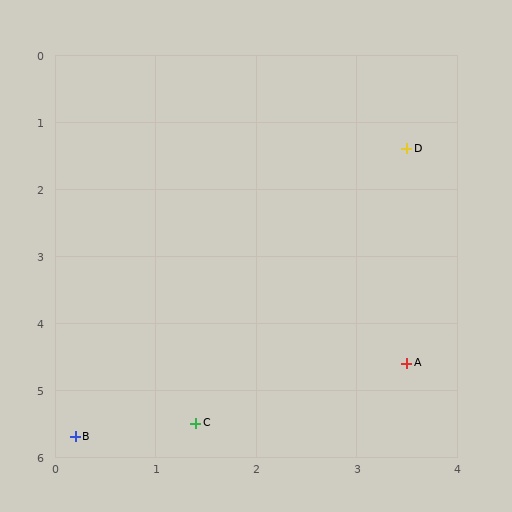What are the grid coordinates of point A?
Point A is at approximately (3.5, 4.6).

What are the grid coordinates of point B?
Point B is at approximately (0.2, 5.7).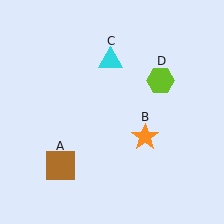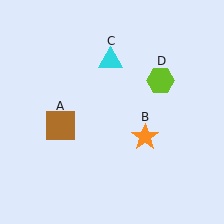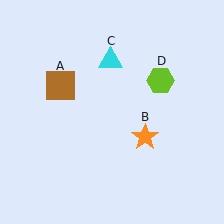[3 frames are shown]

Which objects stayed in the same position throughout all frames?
Orange star (object B) and cyan triangle (object C) and lime hexagon (object D) remained stationary.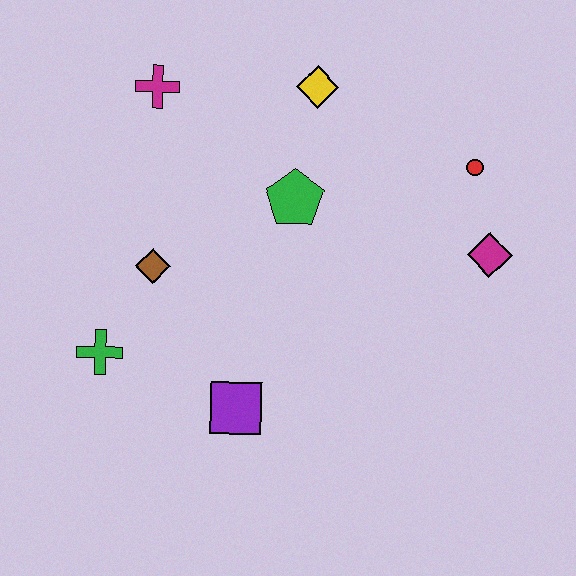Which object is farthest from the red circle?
The green cross is farthest from the red circle.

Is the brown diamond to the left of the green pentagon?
Yes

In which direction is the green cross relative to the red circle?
The green cross is to the left of the red circle.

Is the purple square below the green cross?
Yes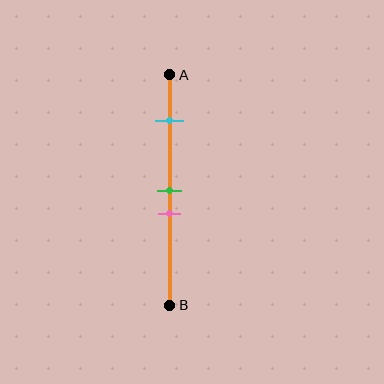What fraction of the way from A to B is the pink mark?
The pink mark is approximately 60% (0.6) of the way from A to B.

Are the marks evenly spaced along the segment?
No, the marks are not evenly spaced.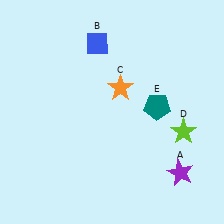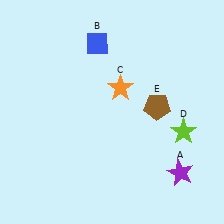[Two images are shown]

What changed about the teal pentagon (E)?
In Image 1, E is teal. In Image 2, it changed to brown.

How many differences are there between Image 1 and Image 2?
There is 1 difference between the two images.